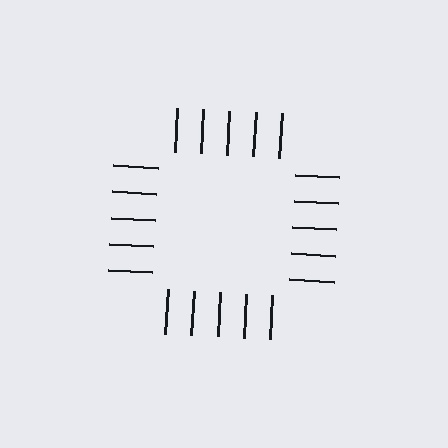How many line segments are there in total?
20 — 5 along each of the 4 edges.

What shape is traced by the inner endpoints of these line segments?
An illusory square — the line segments terminate on its edges but no continuous stroke is drawn.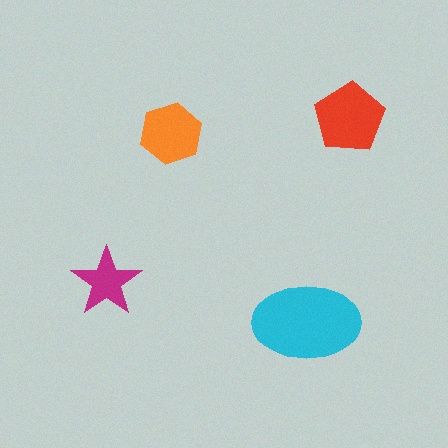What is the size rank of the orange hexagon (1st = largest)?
3rd.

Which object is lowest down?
The cyan ellipse is bottommost.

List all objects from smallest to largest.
The magenta star, the orange hexagon, the red pentagon, the cyan ellipse.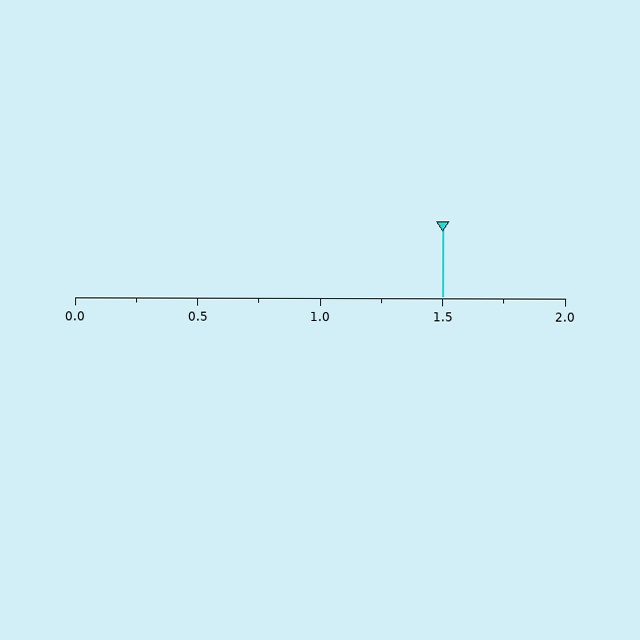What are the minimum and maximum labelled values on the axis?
The axis runs from 0.0 to 2.0.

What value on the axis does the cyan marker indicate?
The marker indicates approximately 1.5.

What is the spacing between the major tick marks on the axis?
The major ticks are spaced 0.5 apart.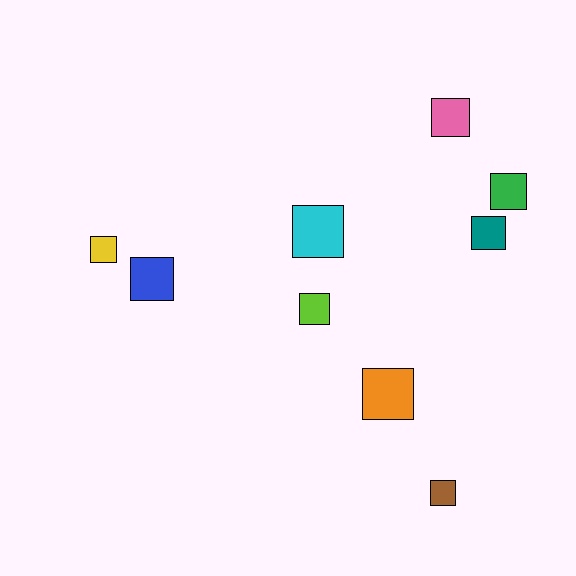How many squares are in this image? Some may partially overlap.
There are 9 squares.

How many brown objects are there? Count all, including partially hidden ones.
There is 1 brown object.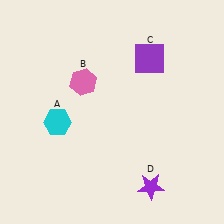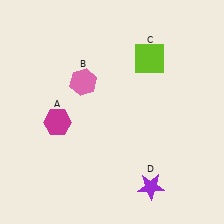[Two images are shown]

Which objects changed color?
A changed from cyan to magenta. C changed from purple to lime.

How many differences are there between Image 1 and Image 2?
There are 2 differences between the two images.